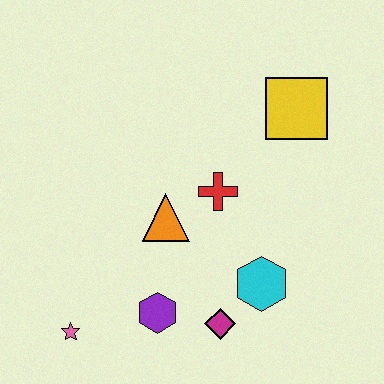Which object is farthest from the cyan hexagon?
The pink star is farthest from the cyan hexagon.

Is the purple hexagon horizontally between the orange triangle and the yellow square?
No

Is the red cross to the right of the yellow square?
No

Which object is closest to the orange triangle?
The red cross is closest to the orange triangle.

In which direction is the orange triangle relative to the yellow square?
The orange triangle is to the left of the yellow square.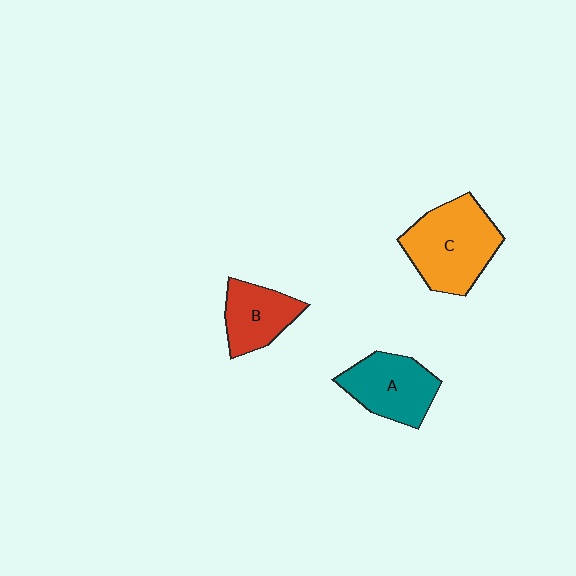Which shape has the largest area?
Shape C (orange).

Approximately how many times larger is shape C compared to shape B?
Approximately 1.6 times.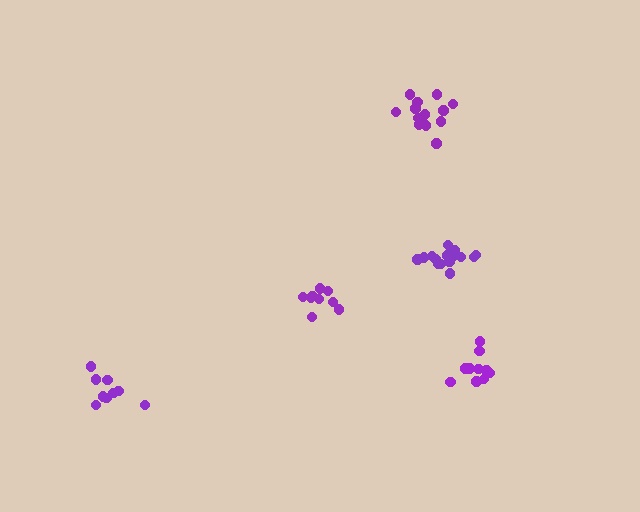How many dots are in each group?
Group 1: 14 dots, Group 2: 11 dots, Group 3: 9 dots, Group 4: 9 dots, Group 5: 15 dots (58 total).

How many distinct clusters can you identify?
There are 5 distinct clusters.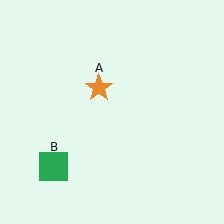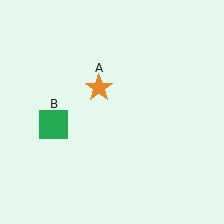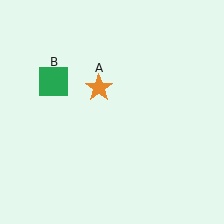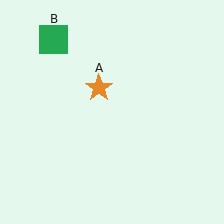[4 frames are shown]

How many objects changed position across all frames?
1 object changed position: green square (object B).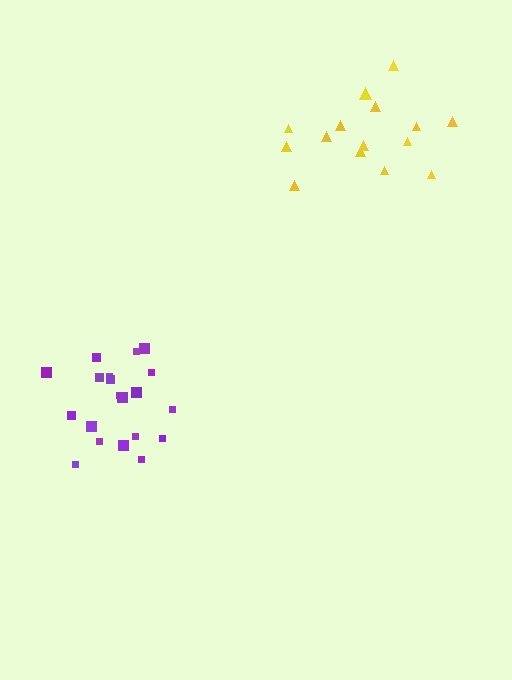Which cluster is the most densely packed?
Purple.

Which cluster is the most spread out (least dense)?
Yellow.